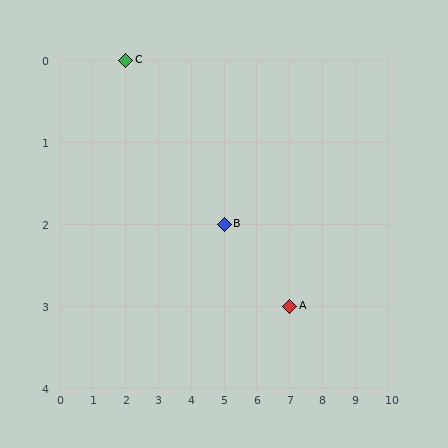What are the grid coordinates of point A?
Point A is at grid coordinates (7, 3).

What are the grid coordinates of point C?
Point C is at grid coordinates (2, 0).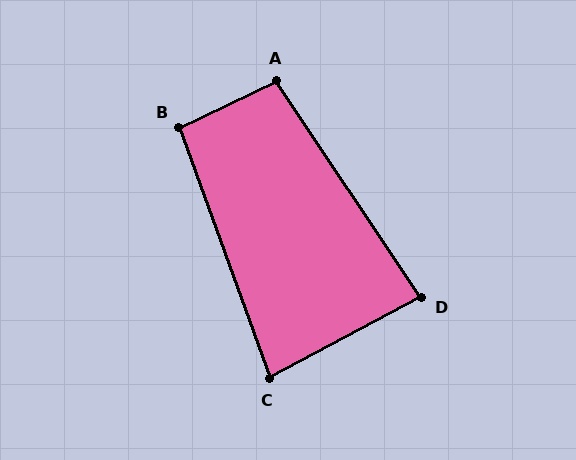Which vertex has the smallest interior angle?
C, at approximately 82 degrees.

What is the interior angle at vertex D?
Approximately 84 degrees (acute).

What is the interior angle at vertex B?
Approximately 96 degrees (obtuse).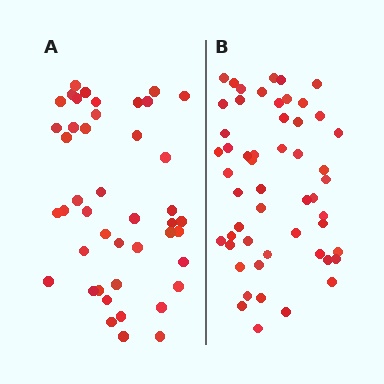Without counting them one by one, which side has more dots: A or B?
Region B (the right region) has more dots.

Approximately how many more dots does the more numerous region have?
Region B has roughly 8 or so more dots than region A.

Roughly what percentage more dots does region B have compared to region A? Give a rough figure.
About 20% more.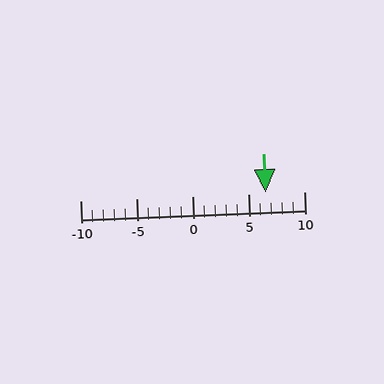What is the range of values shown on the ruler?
The ruler shows values from -10 to 10.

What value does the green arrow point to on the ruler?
The green arrow points to approximately 7.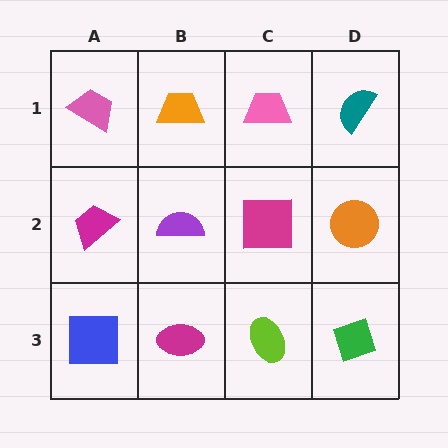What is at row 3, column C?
A lime ellipse.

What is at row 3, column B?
A magenta ellipse.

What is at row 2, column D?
An orange circle.